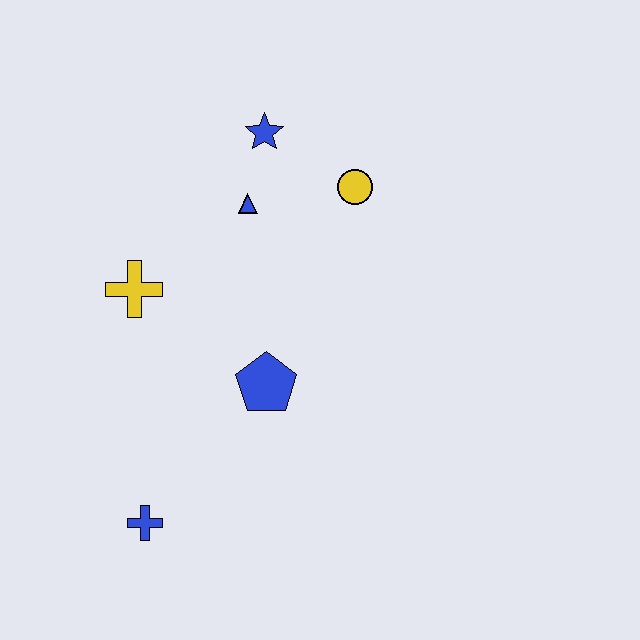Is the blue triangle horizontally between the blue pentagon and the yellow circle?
No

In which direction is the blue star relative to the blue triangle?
The blue star is above the blue triangle.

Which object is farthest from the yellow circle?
The blue cross is farthest from the yellow circle.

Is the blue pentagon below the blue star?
Yes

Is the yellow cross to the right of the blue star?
No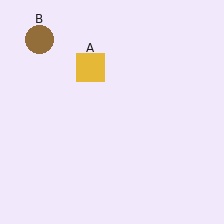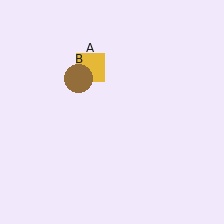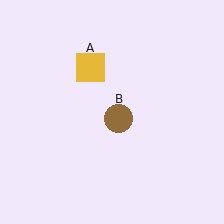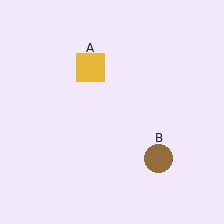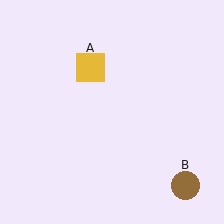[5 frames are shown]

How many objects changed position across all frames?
1 object changed position: brown circle (object B).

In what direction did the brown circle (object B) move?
The brown circle (object B) moved down and to the right.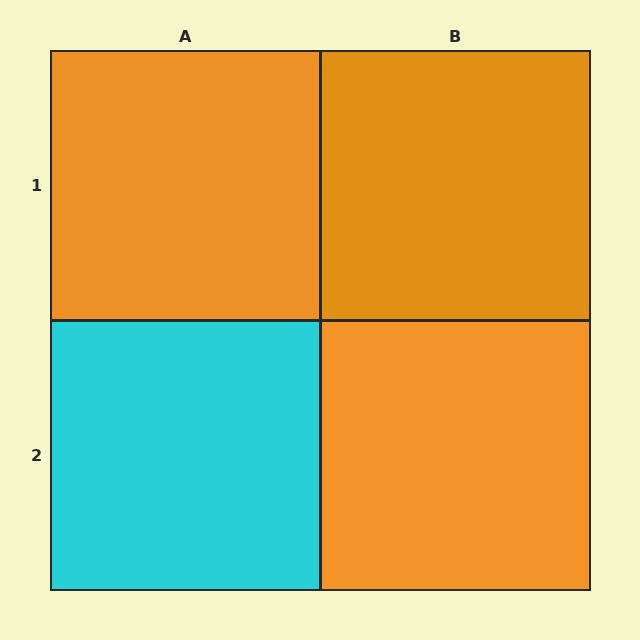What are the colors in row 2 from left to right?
Cyan, orange.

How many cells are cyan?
1 cell is cyan.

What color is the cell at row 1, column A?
Orange.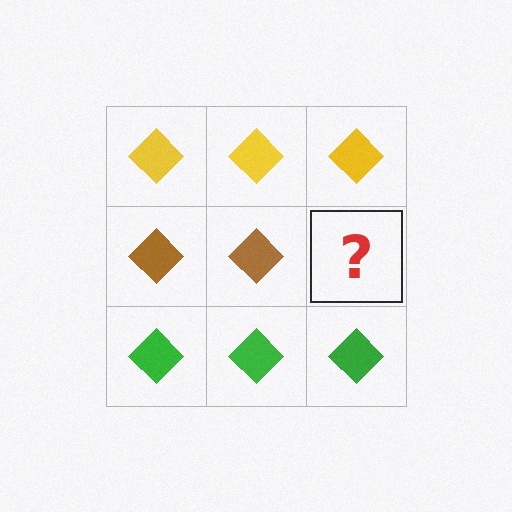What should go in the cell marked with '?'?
The missing cell should contain a brown diamond.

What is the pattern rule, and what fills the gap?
The rule is that each row has a consistent color. The gap should be filled with a brown diamond.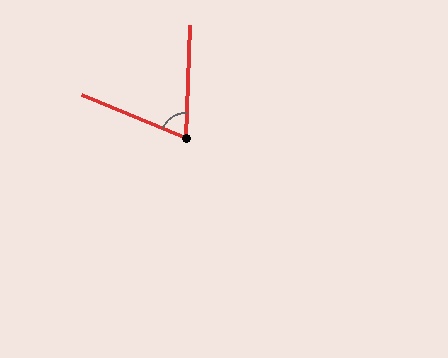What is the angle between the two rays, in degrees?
Approximately 70 degrees.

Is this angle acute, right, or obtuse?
It is acute.